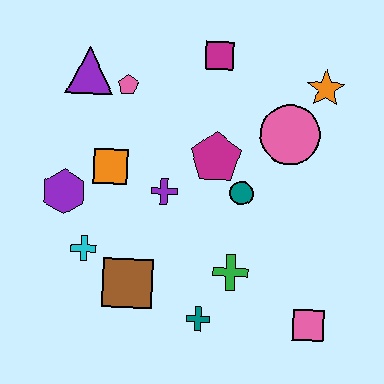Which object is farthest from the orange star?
The cyan cross is farthest from the orange star.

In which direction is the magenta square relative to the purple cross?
The magenta square is above the purple cross.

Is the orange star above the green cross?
Yes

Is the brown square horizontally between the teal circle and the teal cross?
No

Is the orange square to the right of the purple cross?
No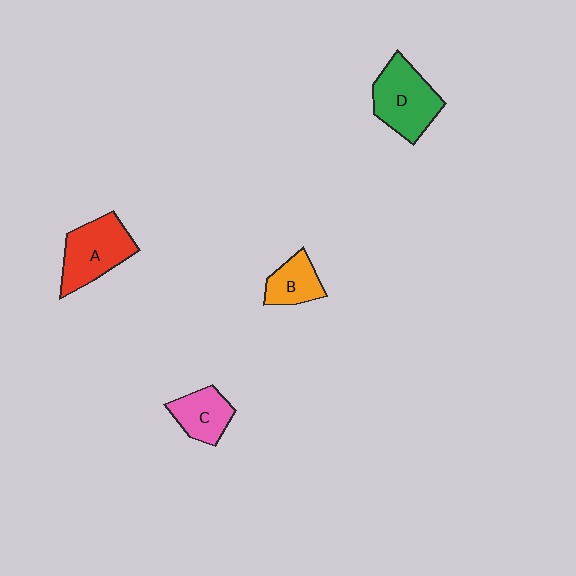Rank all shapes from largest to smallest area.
From largest to smallest: D (green), A (red), C (pink), B (orange).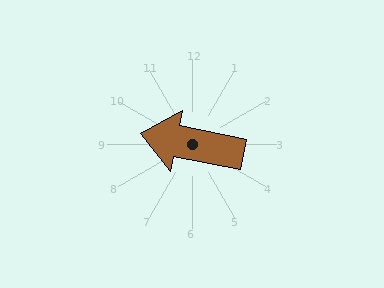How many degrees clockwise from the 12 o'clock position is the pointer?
Approximately 282 degrees.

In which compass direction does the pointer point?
West.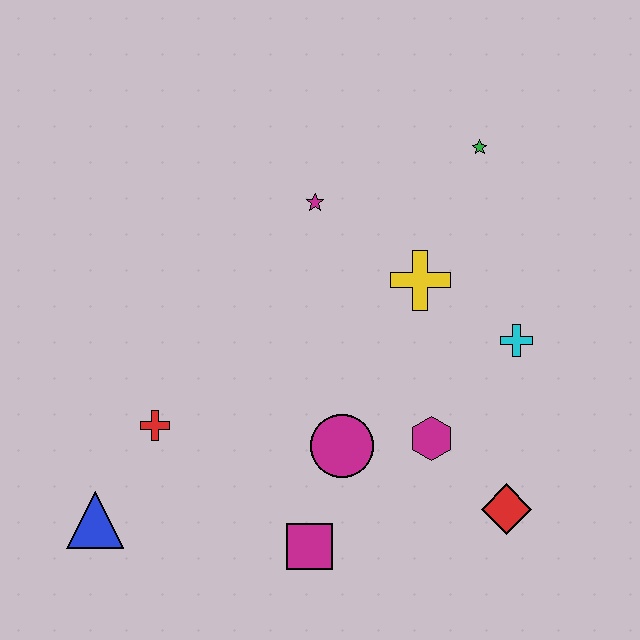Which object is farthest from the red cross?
The green star is farthest from the red cross.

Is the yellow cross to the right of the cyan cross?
No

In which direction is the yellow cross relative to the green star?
The yellow cross is below the green star.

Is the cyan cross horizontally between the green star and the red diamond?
No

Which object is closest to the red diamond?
The magenta hexagon is closest to the red diamond.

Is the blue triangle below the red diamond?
Yes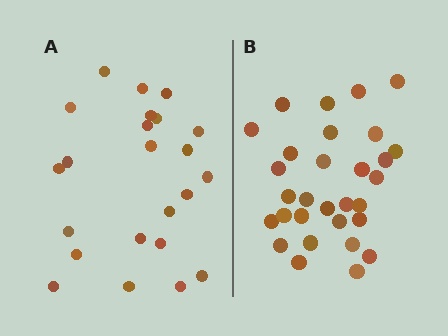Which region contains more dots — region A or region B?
Region B (the right region) has more dots.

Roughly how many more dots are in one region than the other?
Region B has roughly 8 or so more dots than region A.